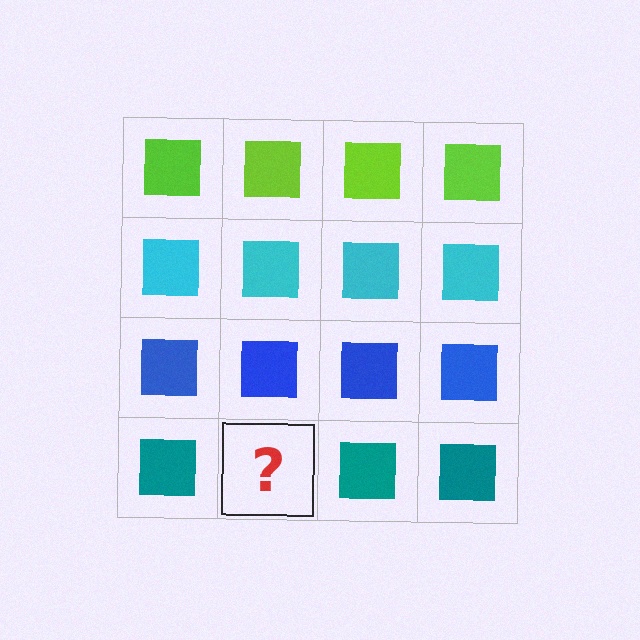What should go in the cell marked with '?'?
The missing cell should contain a teal square.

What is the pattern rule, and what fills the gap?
The rule is that each row has a consistent color. The gap should be filled with a teal square.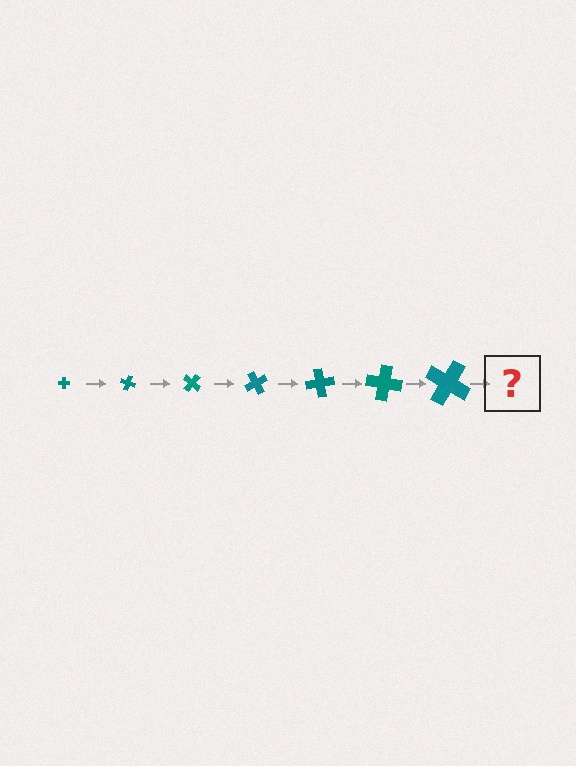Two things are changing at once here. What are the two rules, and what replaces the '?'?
The two rules are that the cross grows larger each step and it rotates 20 degrees each step. The '?' should be a cross, larger than the previous one and rotated 140 degrees from the start.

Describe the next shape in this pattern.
It should be a cross, larger than the previous one and rotated 140 degrees from the start.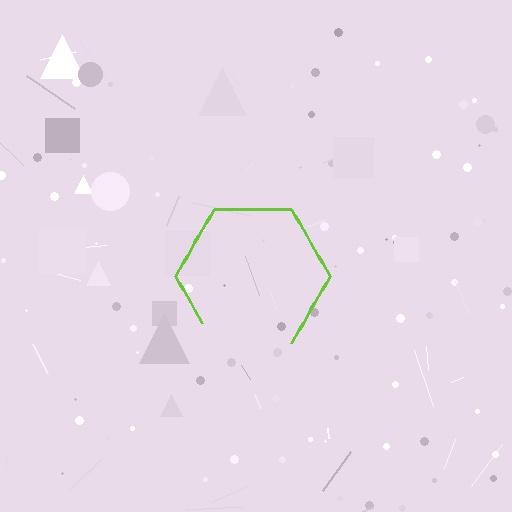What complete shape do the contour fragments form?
The contour fragments form a hexagon.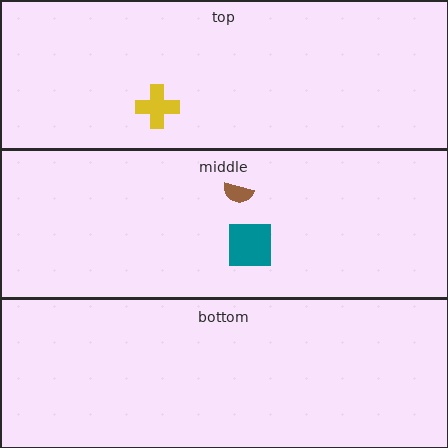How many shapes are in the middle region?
2.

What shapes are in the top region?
The yellow cross.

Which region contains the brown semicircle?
The middle region.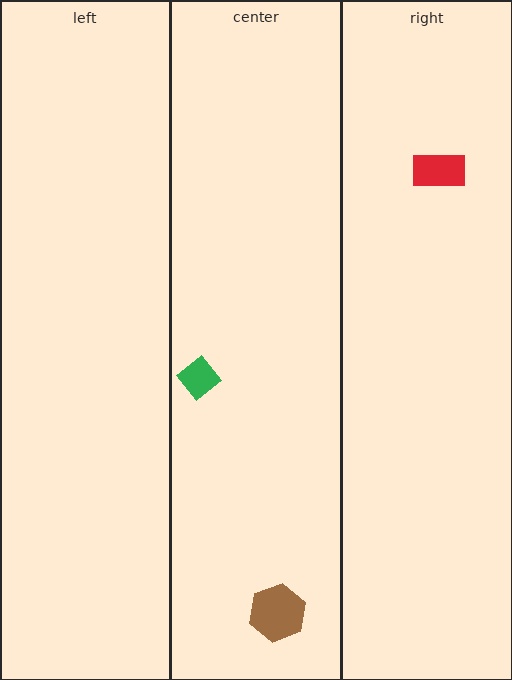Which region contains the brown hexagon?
The center region.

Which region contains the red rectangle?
The right region.